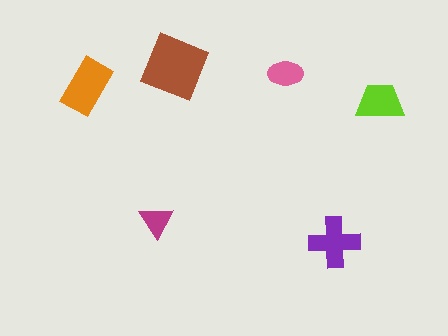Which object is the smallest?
The magenta triangle.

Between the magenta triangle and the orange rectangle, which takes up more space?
The orange rectangle.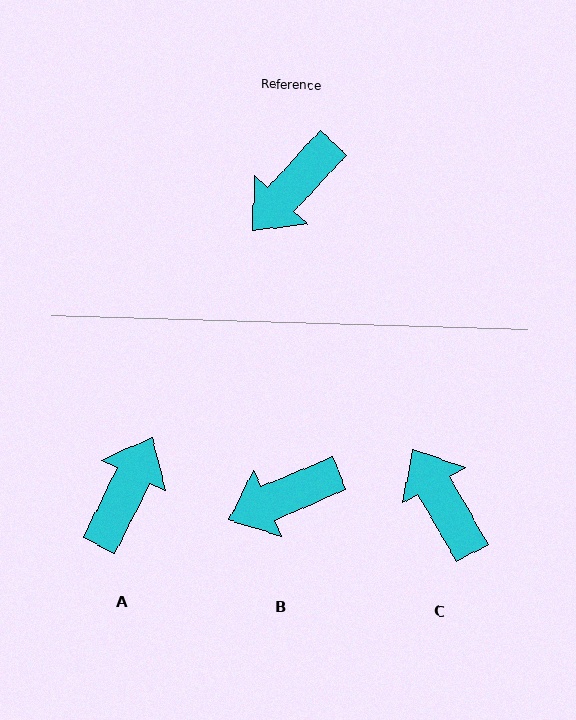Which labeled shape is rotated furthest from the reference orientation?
A, about 163 degrees away.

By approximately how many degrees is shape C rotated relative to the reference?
Approximately 108 degrees clockwise.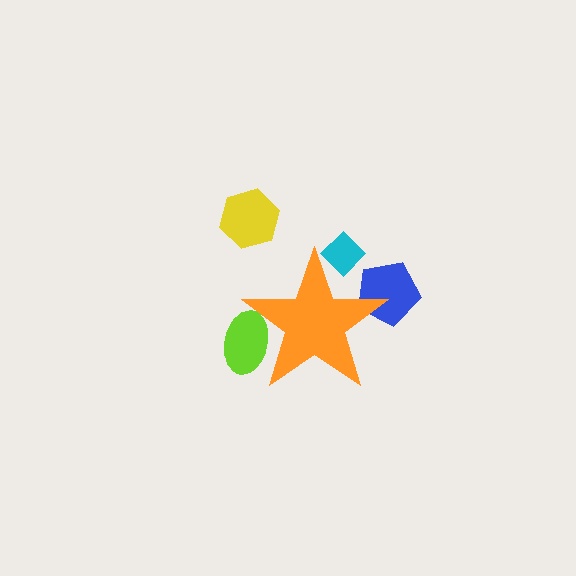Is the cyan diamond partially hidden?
Yes, the cyan diamond is partially hidden behind the orange star.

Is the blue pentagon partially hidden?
Yes, the blue pentagon is partially hidden behind the orange star.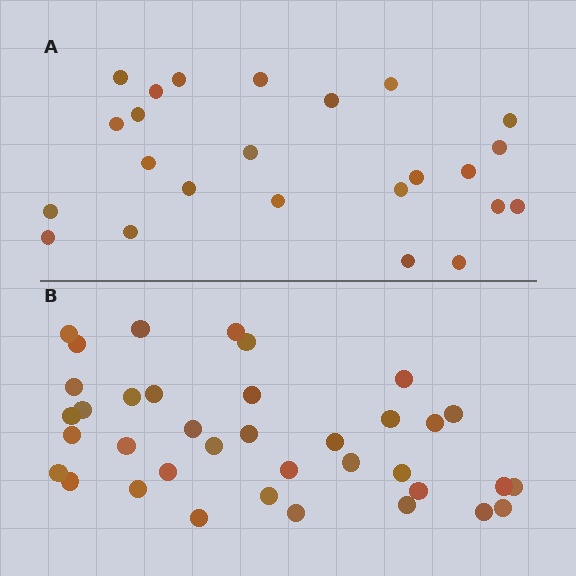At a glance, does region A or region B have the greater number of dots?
Region B (the bottom region) has more dots.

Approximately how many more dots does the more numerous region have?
Region B has approximately 15 more dots than region A.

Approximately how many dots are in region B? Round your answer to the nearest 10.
About 40 dots. (The exact count is 37, which rounds to 40.)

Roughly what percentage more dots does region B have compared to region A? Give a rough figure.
About 55% more.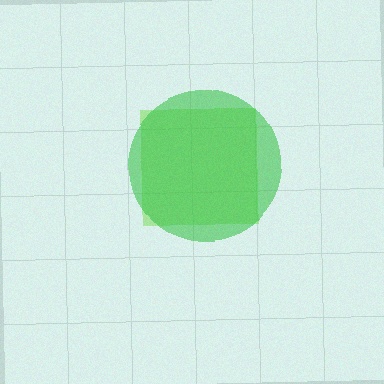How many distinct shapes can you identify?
There are 2 distinct shapes: a lime square, a green circle.